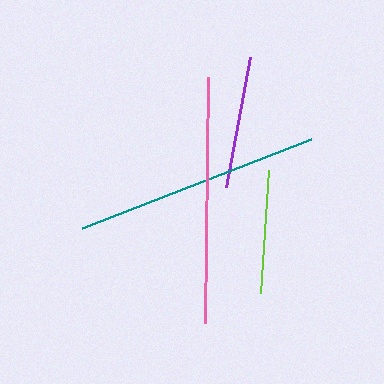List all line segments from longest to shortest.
From longest to shortest: pink, teal, purple, lime.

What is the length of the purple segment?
The purple segment is approximately 132 pixels long.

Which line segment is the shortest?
The lime line is the shortest at approximately 124 pixels.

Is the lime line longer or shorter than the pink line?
The pink line is longer than the lime line.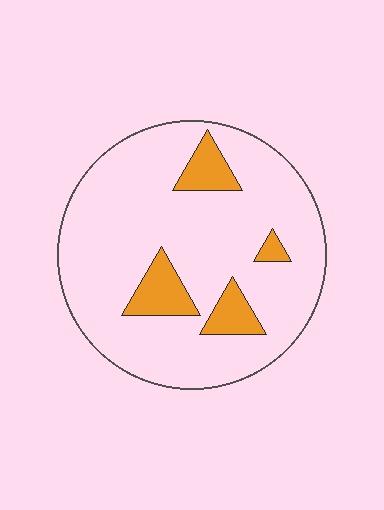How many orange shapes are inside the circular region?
4.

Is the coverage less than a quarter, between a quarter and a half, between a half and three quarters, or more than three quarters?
Less than a quarter.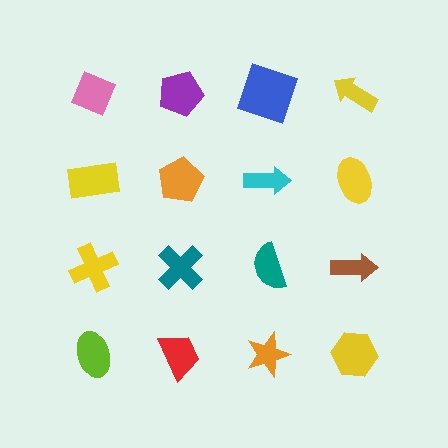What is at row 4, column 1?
A lime ellipse.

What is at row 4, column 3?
An orange star.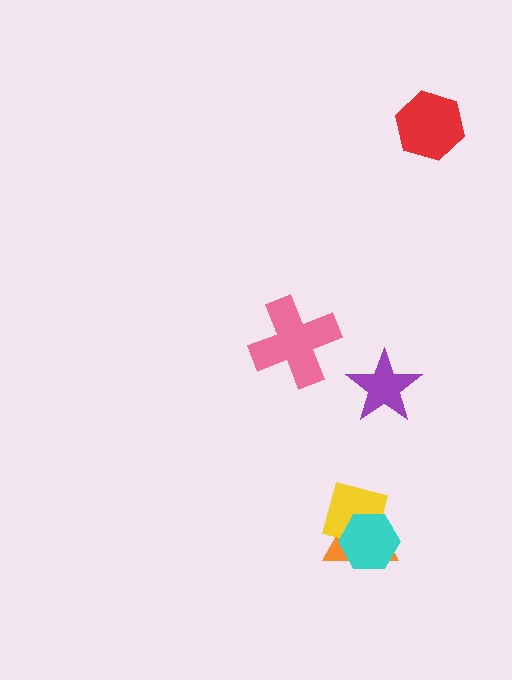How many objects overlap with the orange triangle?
2 objects overlap with the orange triangle.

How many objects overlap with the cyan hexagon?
2 objects overlap with the cyan hexagon.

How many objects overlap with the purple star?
0 objects overlap with the purple star.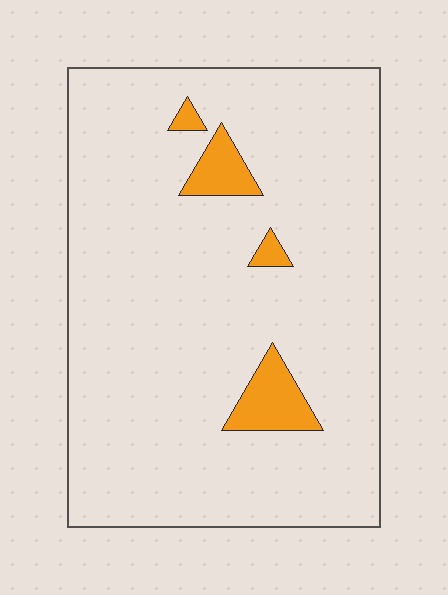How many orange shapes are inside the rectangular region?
4.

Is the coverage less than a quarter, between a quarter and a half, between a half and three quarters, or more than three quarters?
Less than a quarter.